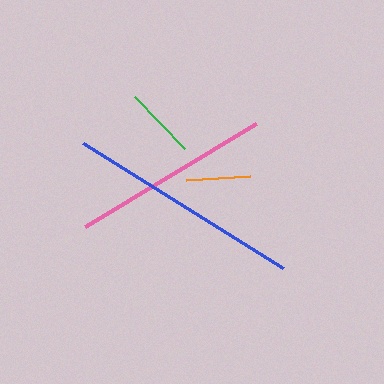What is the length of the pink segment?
The pink segment is approximately 200 pixels long.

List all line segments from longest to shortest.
From longest to shortest: blue, pink, green, orange.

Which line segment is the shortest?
The orange line is the shortest at approximately 64 pixels.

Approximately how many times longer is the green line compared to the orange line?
The green line is approximately 1.1 times the length of the orange line.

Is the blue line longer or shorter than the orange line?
The blue line is longer than the orange line.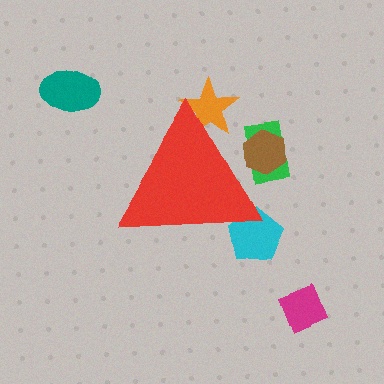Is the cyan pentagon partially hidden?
Yes, the cyan pentagon is partially hidden behind the red triangle.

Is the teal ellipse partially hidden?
No, the teal ellipse is fully visible.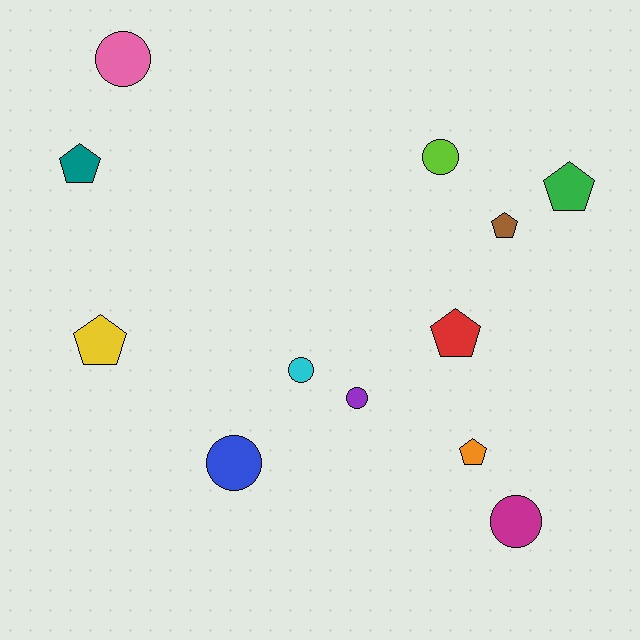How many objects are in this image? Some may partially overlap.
There are 12 objects.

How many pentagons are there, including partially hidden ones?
There are 6 pentagons.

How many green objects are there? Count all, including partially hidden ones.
There is 1 green object.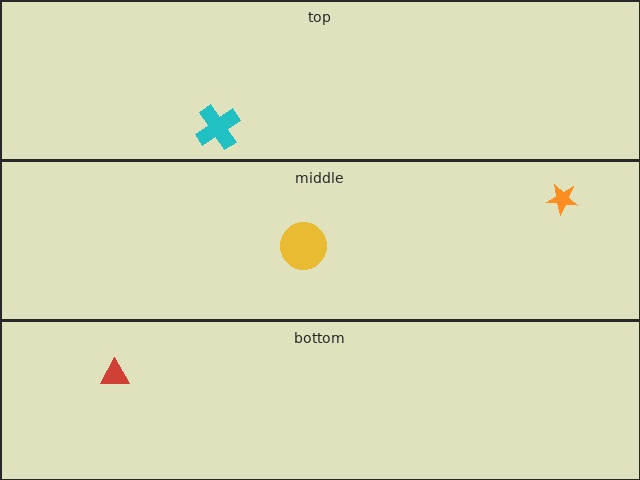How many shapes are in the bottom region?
1.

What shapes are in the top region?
The cyan cross.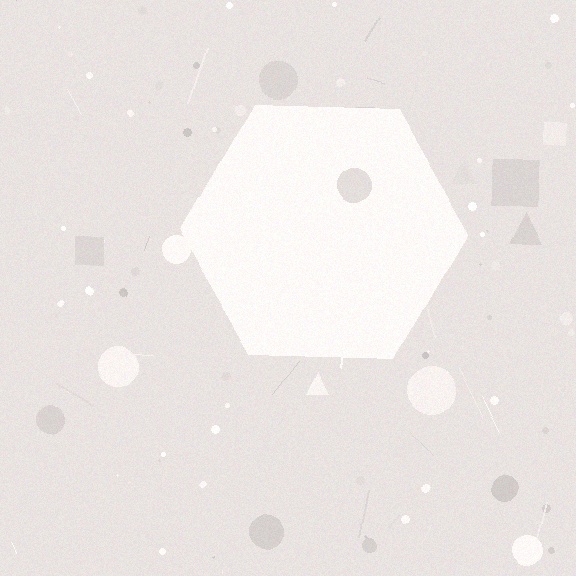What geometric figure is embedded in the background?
A hexagon is embedded in the background.